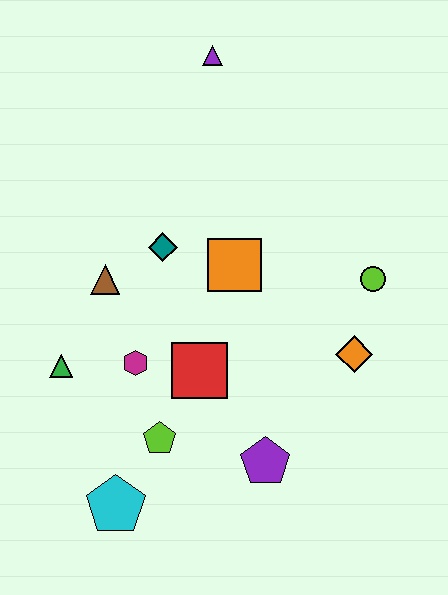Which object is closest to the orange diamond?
The lime circle is closest to the orange diamond.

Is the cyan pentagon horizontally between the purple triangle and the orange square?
No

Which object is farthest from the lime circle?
The cyan pentagon is farthest from the lime circle.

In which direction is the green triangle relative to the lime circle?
The green triangle is to the left of the lime circle.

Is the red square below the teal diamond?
Yes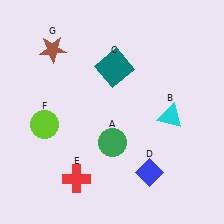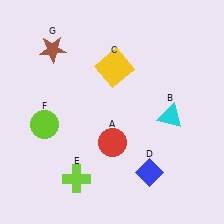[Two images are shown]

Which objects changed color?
A changed from green to red. C changed from teal to yellow. E changed from red to lime.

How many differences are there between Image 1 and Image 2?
There are 3 differences between the two images.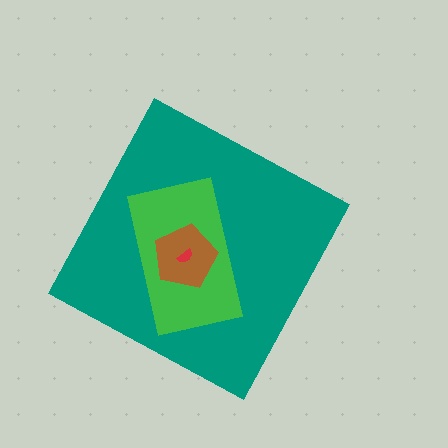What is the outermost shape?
The teal diamond.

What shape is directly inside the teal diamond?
The green rectangle.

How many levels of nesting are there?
4.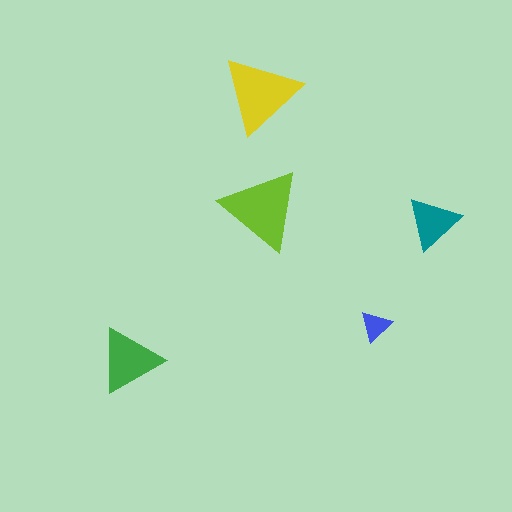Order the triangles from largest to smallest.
the lime one, the yellow one, the green one, the teal one, the blue one.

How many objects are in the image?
There are 5 objects in the image.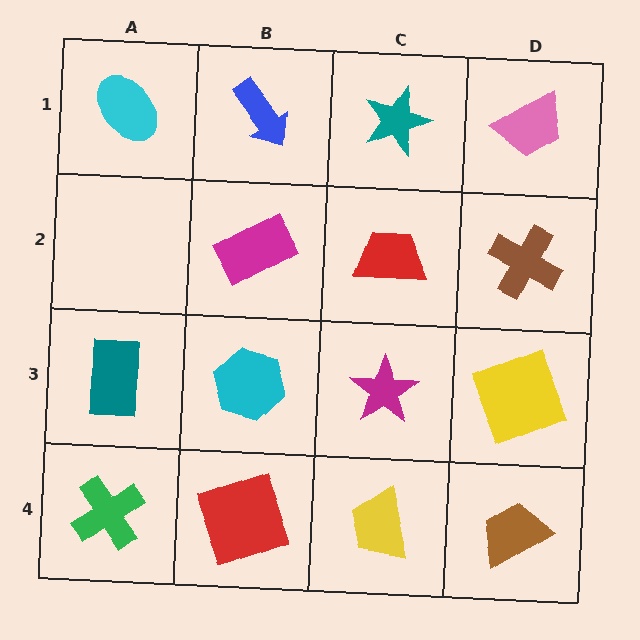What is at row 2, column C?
A red trapezoid.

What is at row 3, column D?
A yellow square.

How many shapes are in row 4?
4 shapes.